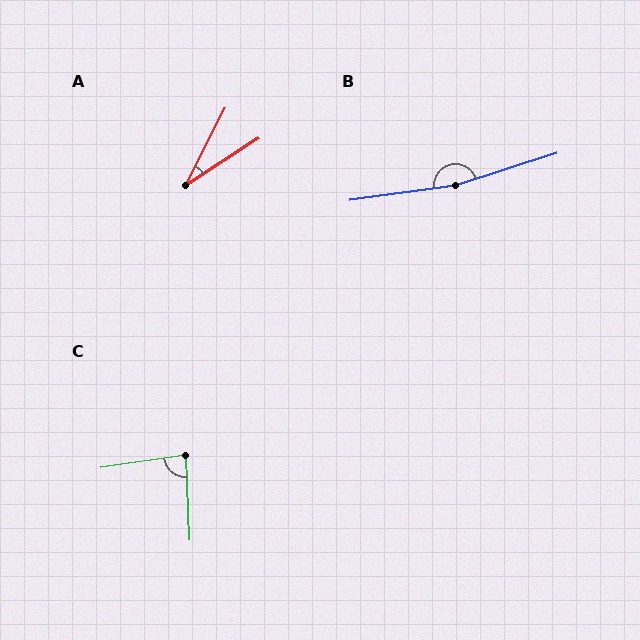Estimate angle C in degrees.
Approximately 84 degrees.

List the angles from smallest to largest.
A (30°), C (84°), B (170°).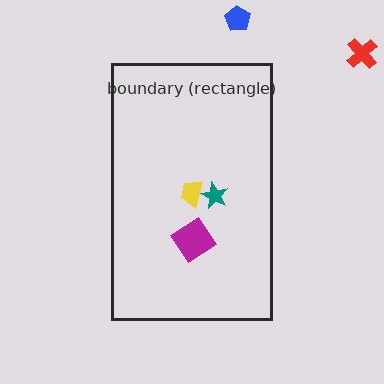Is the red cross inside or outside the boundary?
Outside.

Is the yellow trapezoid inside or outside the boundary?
Inside.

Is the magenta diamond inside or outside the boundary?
Inside.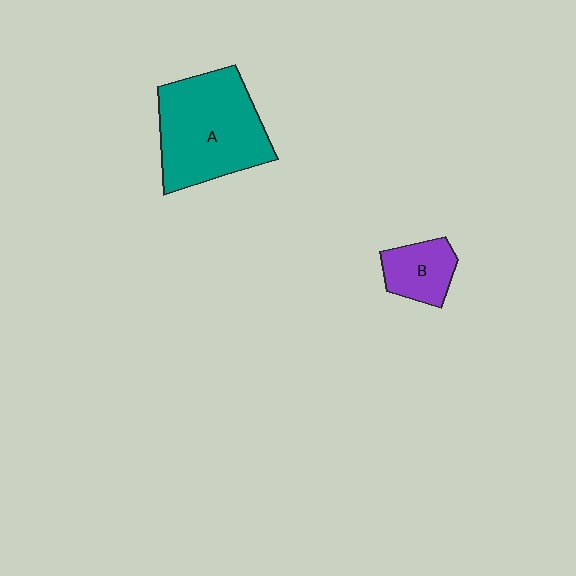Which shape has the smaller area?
Shape B (purple).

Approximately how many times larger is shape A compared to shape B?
Approximately 2.7 times.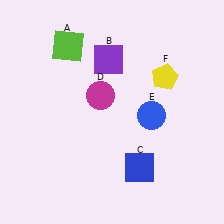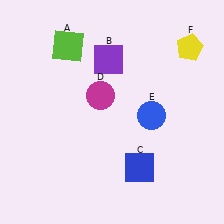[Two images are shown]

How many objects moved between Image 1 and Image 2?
1 object moved between the two images.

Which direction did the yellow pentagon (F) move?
The yellow pentagon (F) moved up.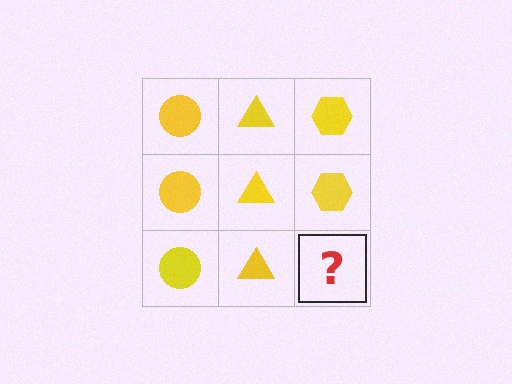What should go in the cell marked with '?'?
The missing cell should contain a yellow hexagon.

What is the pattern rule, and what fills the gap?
The rule is that each column has a consistent shape. The gap should be filled with a yellow hexagon.